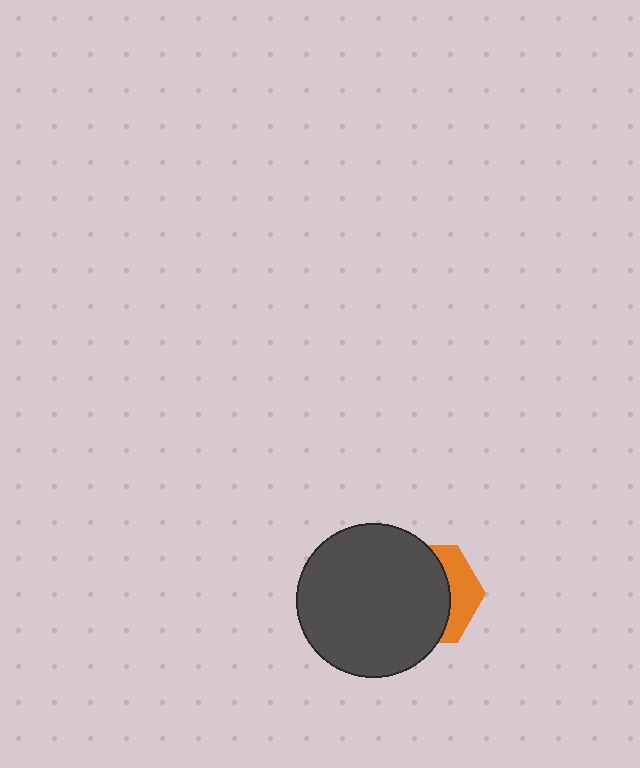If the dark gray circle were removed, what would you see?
You would see the complete orange hexagon.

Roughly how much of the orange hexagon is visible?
A small part of it is visible (roughly 31%).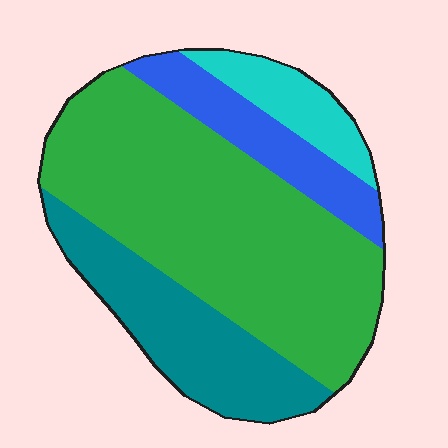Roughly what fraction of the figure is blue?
Blue takes up about one eighth (1/8) of the figure.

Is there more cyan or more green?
Green.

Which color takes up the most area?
Green, at roughly 55%.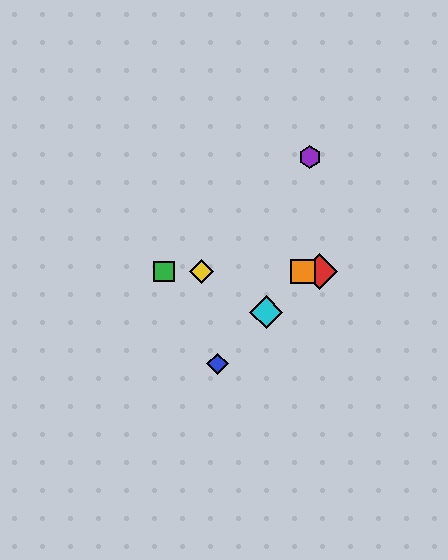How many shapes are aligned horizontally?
4 shapes (the red diamond, the green square, the yellow diamond, the orange square) are aligned horizontally.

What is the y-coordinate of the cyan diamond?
The cyan diamond is at y≈312.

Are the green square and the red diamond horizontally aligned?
Yes, both are at y≈271.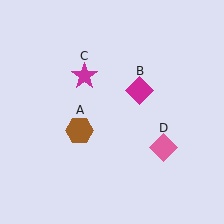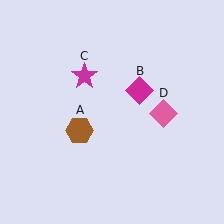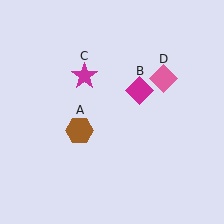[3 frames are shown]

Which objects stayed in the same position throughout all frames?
Brown hexagon (object A) and magenta diamond (object B) and magenta star (object C) remained stationary.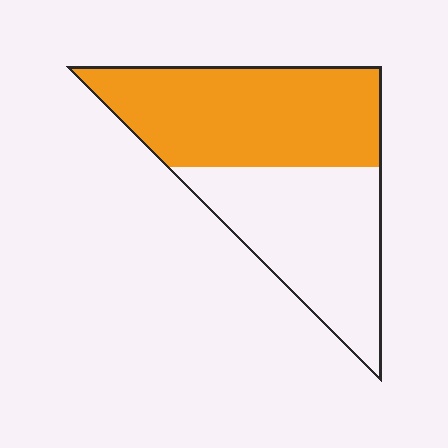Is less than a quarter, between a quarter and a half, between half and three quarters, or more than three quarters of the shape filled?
Between half and three quarters.